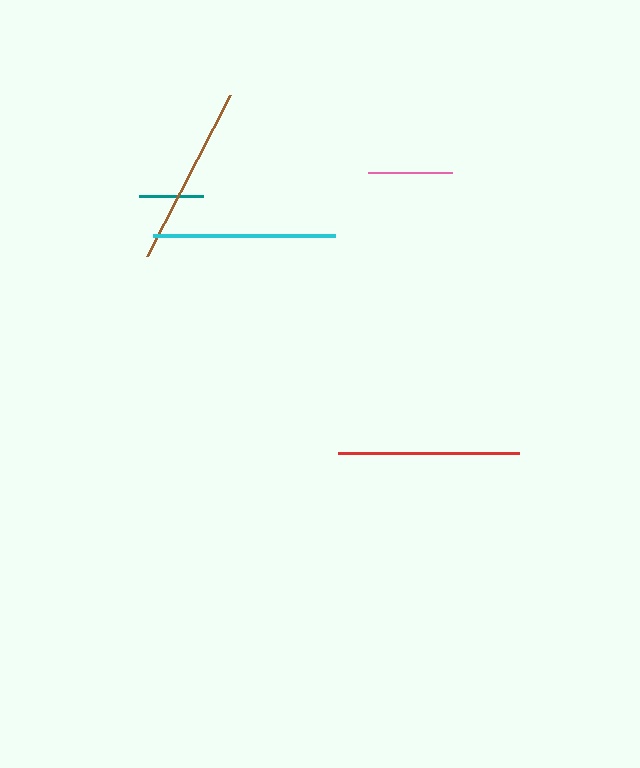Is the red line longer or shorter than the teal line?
The red line is longer than the teal line.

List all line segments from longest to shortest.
From longest to shortest: brown, cyan, red, pink, teal.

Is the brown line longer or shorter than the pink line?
The brown line is longer than the pink line.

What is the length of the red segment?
The red segment is approximately 182 pixels long.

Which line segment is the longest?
The brown line is the longest at approximately 182 pixels.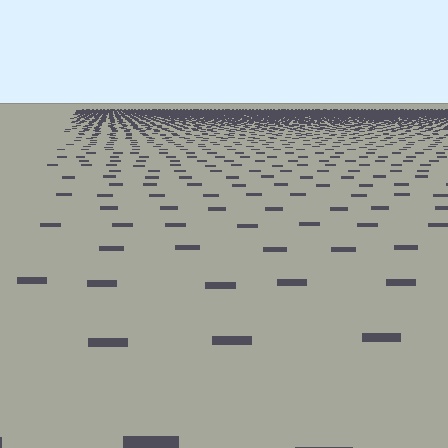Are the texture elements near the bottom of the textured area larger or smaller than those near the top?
Larger. Near the bottom, elements are closer to the viewer and appear at a bigger on-screen size.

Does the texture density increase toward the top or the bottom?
Density increases toward the top.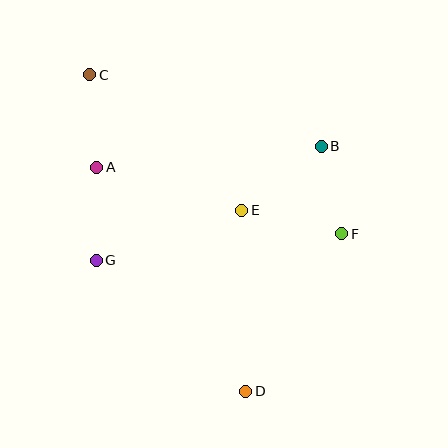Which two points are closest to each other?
Points B and F are closest to each other.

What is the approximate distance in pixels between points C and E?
The distance between C and E is approximately 203 pixels.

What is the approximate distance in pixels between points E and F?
The distance between E and F is approximately 103 pixels.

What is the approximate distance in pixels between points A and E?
The distance between A and E is approximately 151 pixels.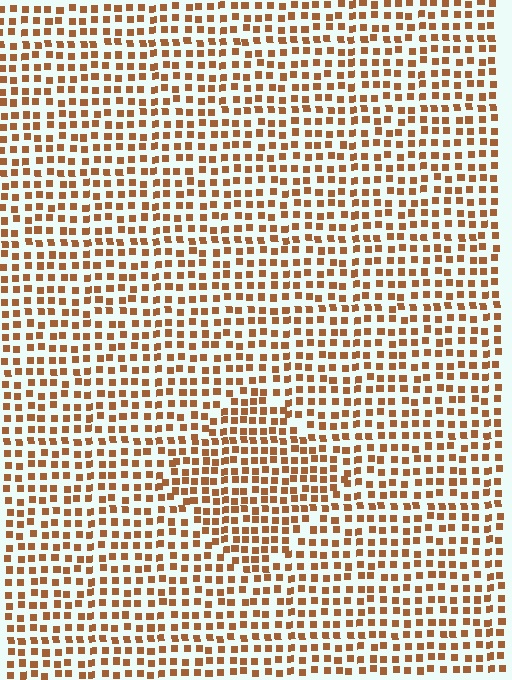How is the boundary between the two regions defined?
The boundary is defined by a change in element density (approximately 1.4x ratio). All elements are the same color, size, and shape.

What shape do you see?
I see a diamond.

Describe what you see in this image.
The image contains small brown elements arranged at two different densities. A diamond-shaped region is visible where the elements are more densely packed than the surrounding area.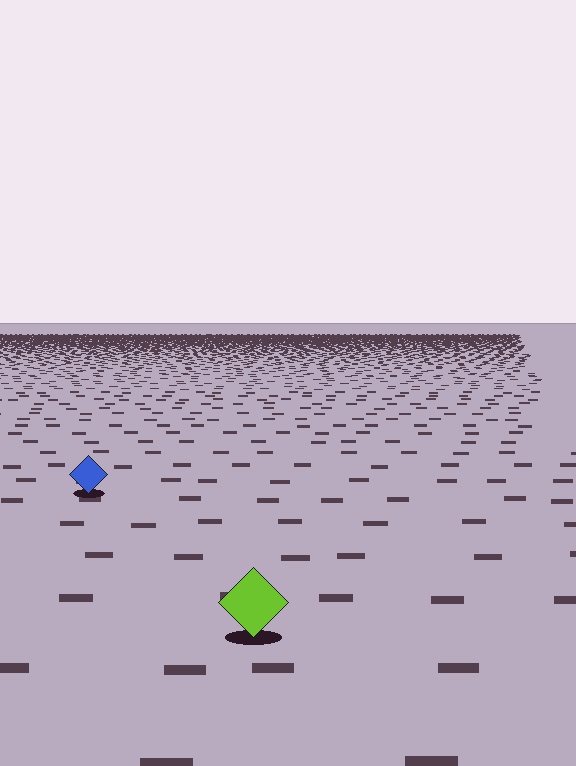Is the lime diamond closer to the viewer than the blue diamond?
Yes. The lime diamond is closer — you can tell from the texture gradient: the ground texture is coarser near it.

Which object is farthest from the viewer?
The blue diamond is farthest from the viewer. It appears smaller and the ground texture around it is denser.